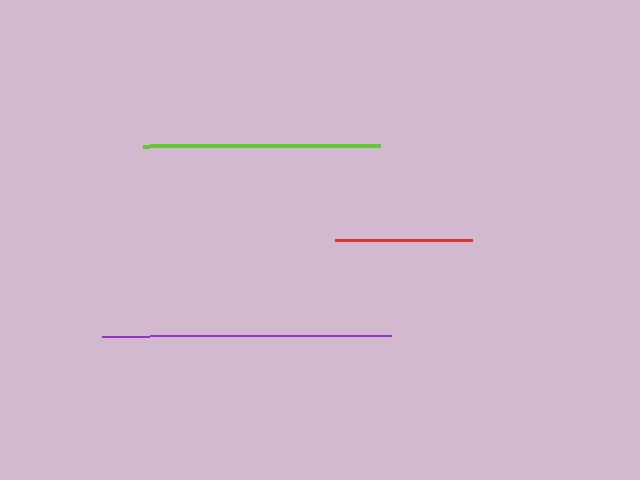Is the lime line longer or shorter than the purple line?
The purple line is longer than the lime line.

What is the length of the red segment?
The red segment is approximately 137 pixels long.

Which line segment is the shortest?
The red line is the shortest at approximately 137 pixels.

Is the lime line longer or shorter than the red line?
The lime line is longer than the red line.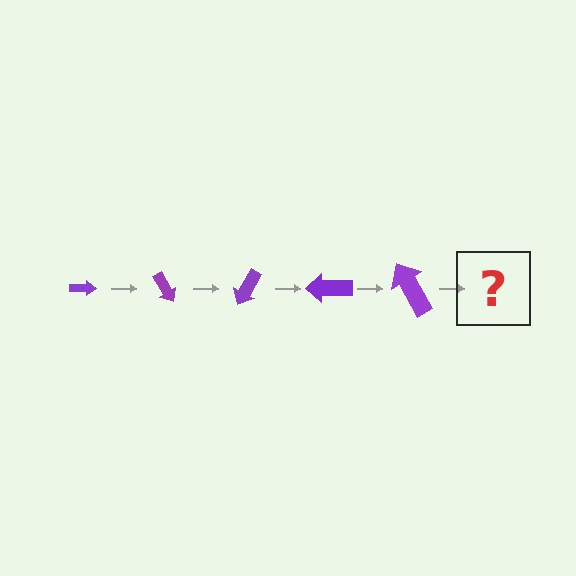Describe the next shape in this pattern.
It should be an arrow, larger than the previous one and rotated 300 degrees from the start.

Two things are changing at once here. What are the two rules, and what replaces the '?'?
The two rules are that the arrow grows larger each step and it rotates 60 degrees each step. The '?' should be an arrow, larger than the previous one and rotated 300 degrees from the start.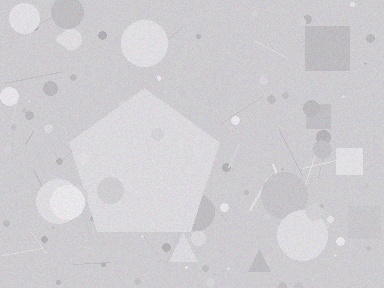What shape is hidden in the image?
A pentagon is hidden in the image.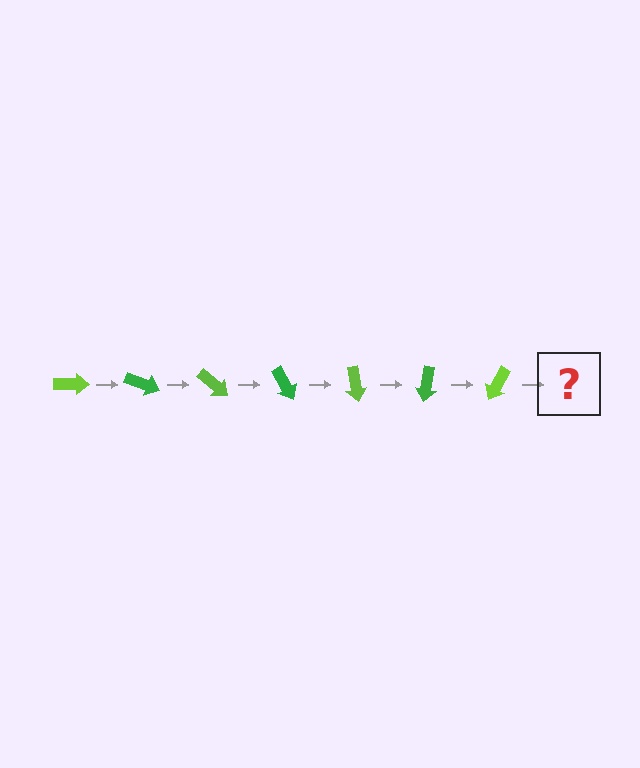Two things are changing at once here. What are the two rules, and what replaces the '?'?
The two rules are that it rotates 20 degrees each step and the color cycles through lime and green. The '?' should be a green arrow, rotated 140 degrees from the start.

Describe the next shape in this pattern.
It should be a green arrow, rotated 140 degrees from the start.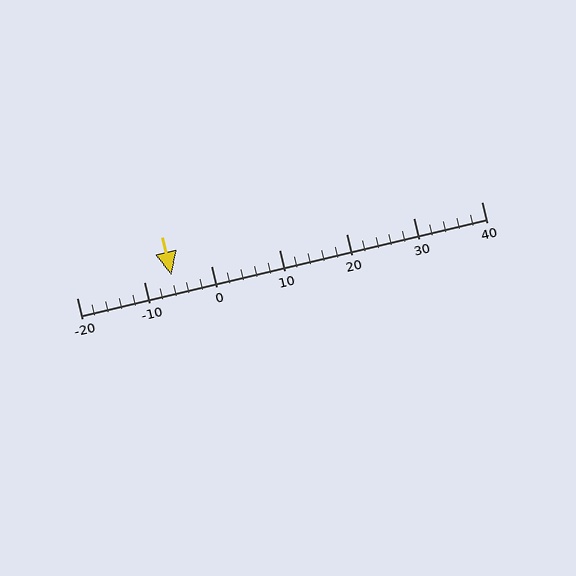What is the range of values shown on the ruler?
The ruler shows values from -20 to 40.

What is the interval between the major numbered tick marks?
The major tick marks are spaced 10 units apart.